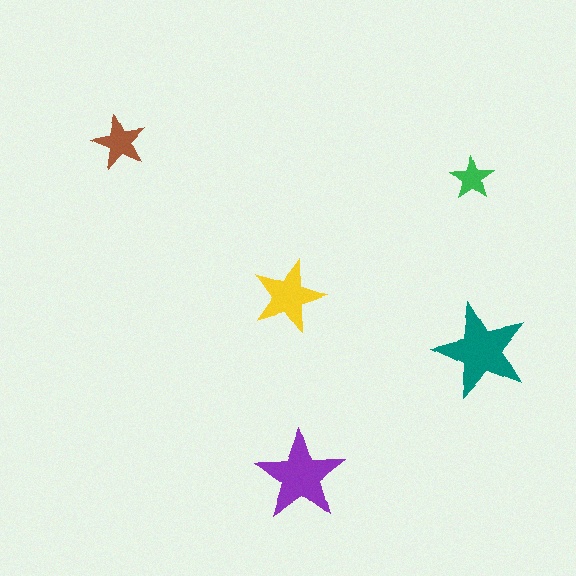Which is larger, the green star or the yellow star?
The yellow one.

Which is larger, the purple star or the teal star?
The teal one.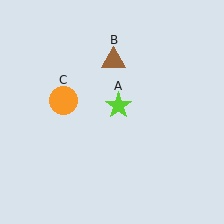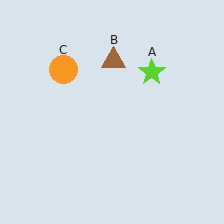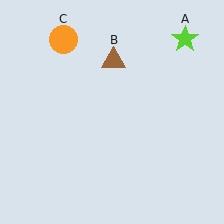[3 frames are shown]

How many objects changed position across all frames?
2 objects changed position: lime star (object A), orange circle (object C).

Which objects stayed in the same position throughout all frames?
Brown triangle (object B) remained stationary.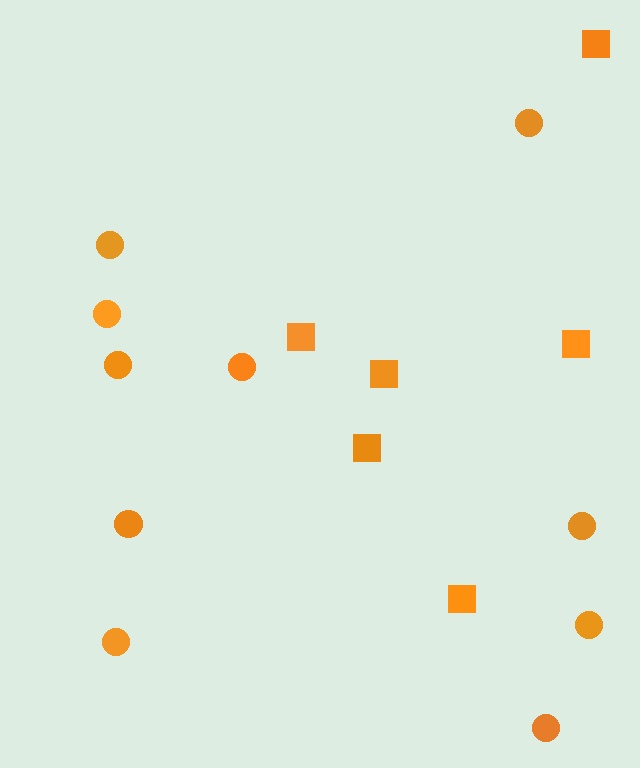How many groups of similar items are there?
There are 2 groups: one group of squares (6) and one group of circles (10).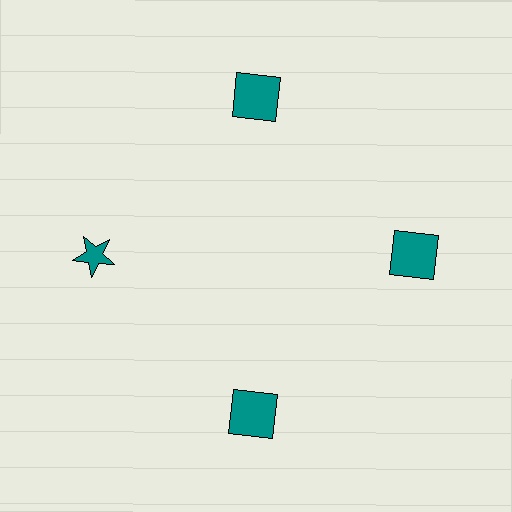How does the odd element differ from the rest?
It has a different shape: star instead of square.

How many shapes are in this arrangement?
There are 4 shapes arranged in a ring pattern.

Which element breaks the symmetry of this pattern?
The teal star at roughly the 9 o'clock position breaks the symmetry. All other shapes are teal squares.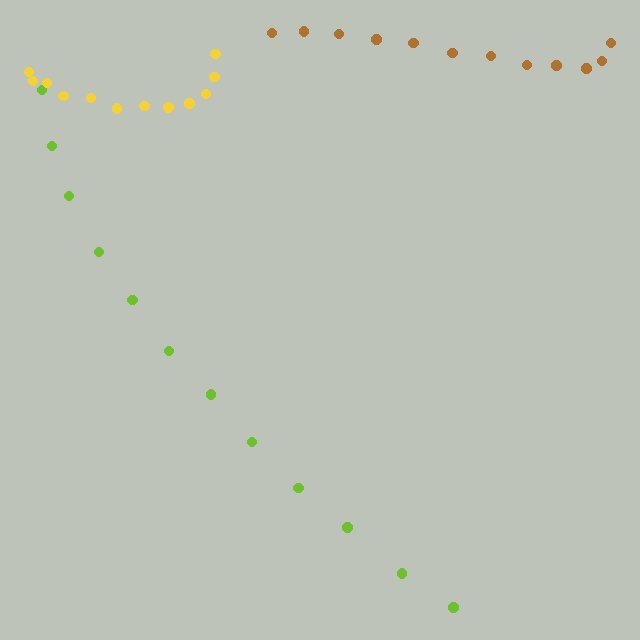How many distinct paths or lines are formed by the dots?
There are 3 distinct paths.